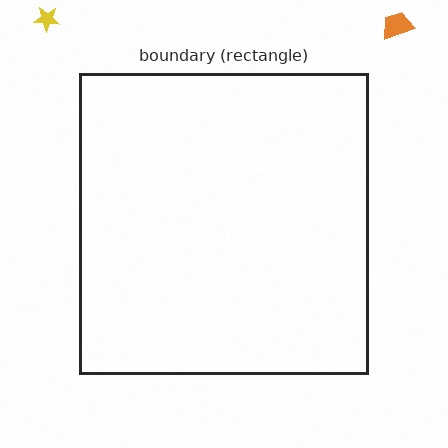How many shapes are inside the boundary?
0 inside, 2 outside.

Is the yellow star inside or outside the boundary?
Outside.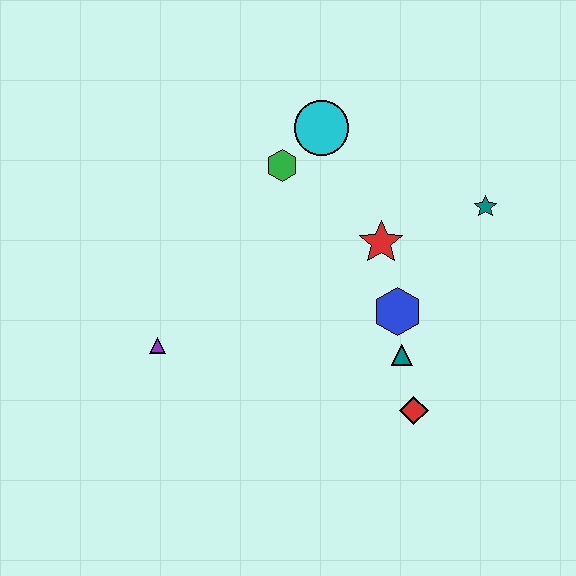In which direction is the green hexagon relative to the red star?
The green hexagon is to the left of the red star.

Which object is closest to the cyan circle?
The green hexagon is closest to the cyan circle.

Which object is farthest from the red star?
The purple triangle is farthest from the red star.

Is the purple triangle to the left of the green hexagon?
Yes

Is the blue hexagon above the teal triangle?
Yes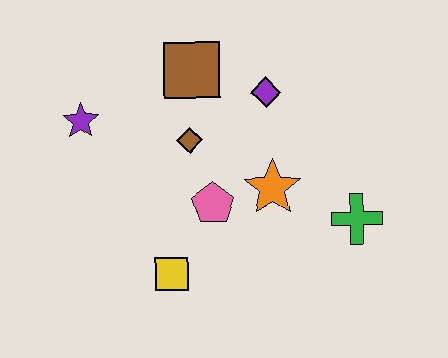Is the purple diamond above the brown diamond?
Yes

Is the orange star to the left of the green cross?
Yes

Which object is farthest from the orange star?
The purple star is farthest from the orange star.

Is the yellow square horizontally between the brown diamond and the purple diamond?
No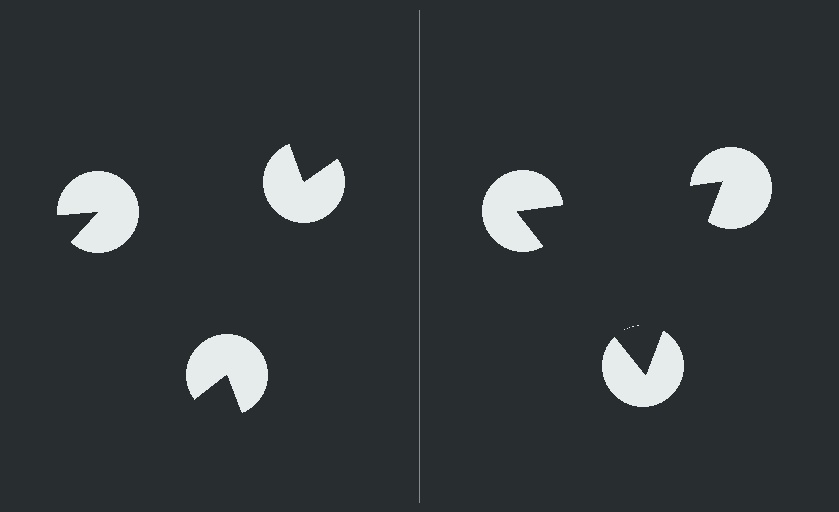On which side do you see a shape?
An illusory triangle appears on the right side. On the left side the wedge cuts are rotated, so no coherent shape forms.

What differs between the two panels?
The pac-man discs are positioned identically on both sides; only the wedge orientations differ. On the right they align to a triangle; on the left they are misaligned.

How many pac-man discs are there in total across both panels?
6 — 3 on each side.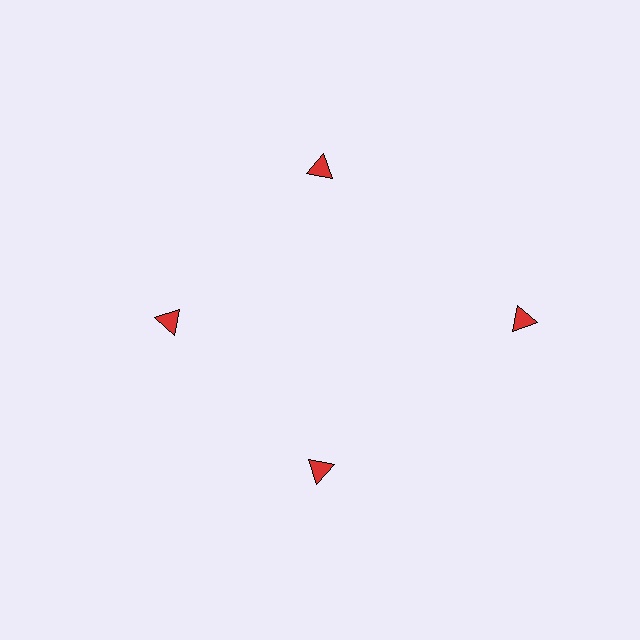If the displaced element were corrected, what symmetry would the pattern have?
It would have 4-fold rotational symmetry — the pattern would map onto itself every 90 degrees.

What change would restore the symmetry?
The symmetry would be restored by moving it inward, back onto the ring so that all 4 triangles sit at equal angles and equal distance from the center.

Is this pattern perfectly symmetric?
No. The 4 red triangles are arranged in a ring, but one element near the 3 o'clock position is pushed outward from the center, breaking the 4-fold rotational symmetry.